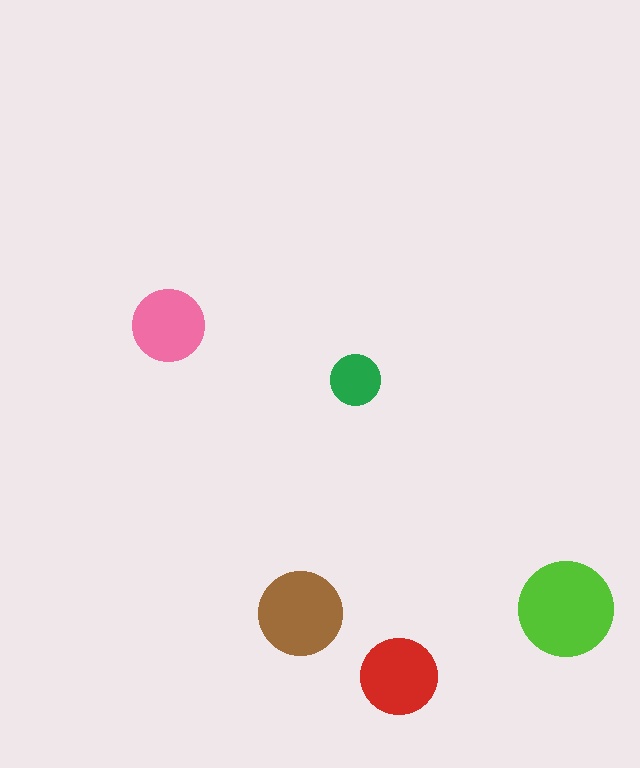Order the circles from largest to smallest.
the lime one, the brown one, the red one, the pink one, the green one.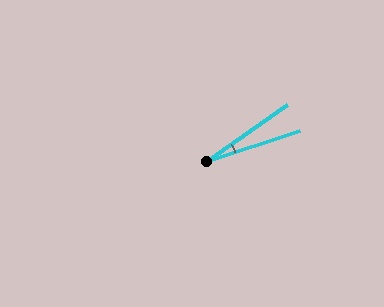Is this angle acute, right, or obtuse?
It is acute.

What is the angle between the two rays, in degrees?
Approximately 17 degrees.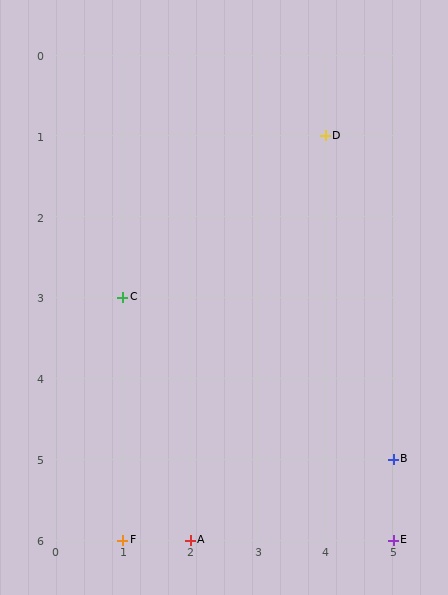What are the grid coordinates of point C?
Point C is at grid coordinates (1, 3).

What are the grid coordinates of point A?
Point A is at grid coordinates (2, 6).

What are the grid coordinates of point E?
Point E is at grid coordinates (5, 6).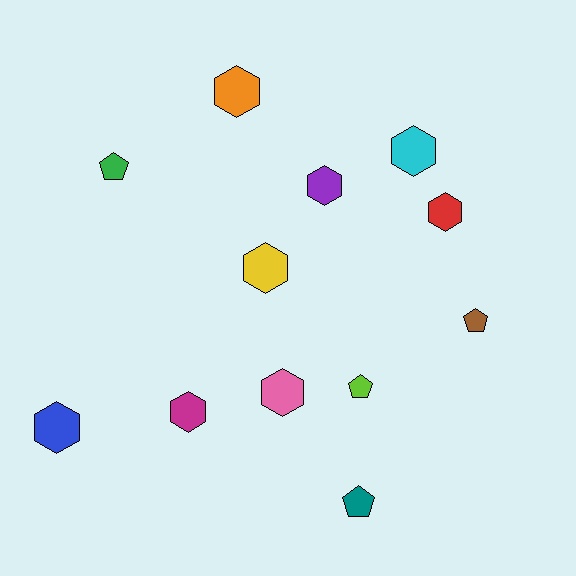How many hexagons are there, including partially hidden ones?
There are 8 hexagons.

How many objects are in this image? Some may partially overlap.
There are 12 objects.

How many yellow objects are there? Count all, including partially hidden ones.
There is 1 yellow object.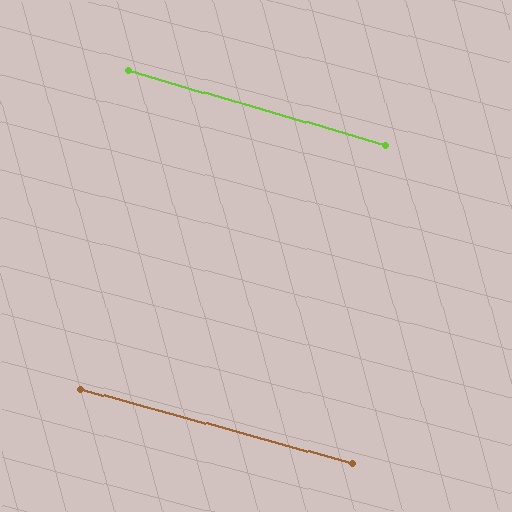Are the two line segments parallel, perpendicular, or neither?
Parallel — their directions differ by only 0.9°.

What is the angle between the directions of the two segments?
Approximately 1 degree.